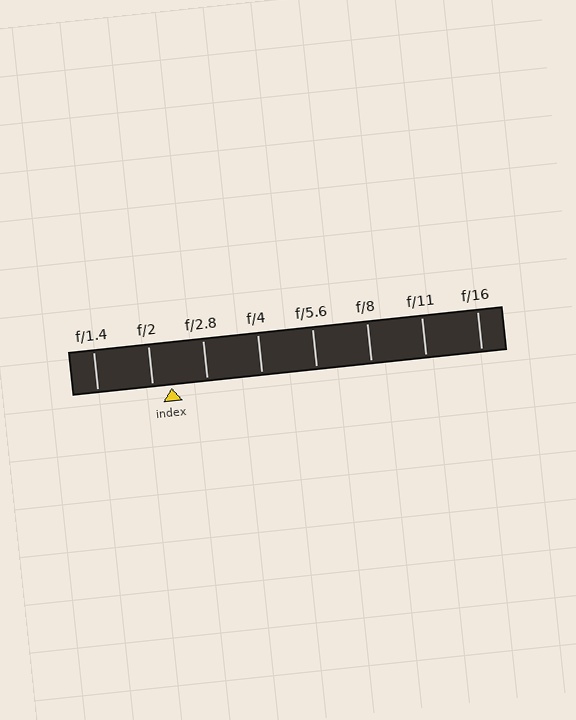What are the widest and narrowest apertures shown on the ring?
The widest aperture shown is f/1.4 and the narrowest is f/16.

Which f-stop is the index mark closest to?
The index mark is closest to f/2.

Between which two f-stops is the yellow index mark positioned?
The index mark is between f/2 and f/2.8.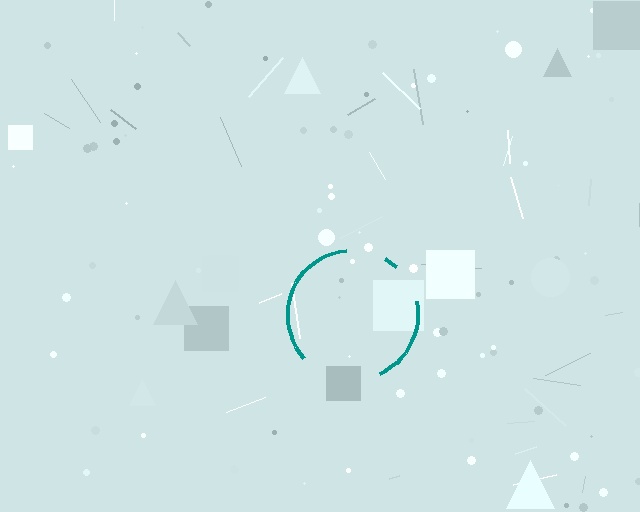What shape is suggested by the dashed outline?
The dashed outline suggests a circle.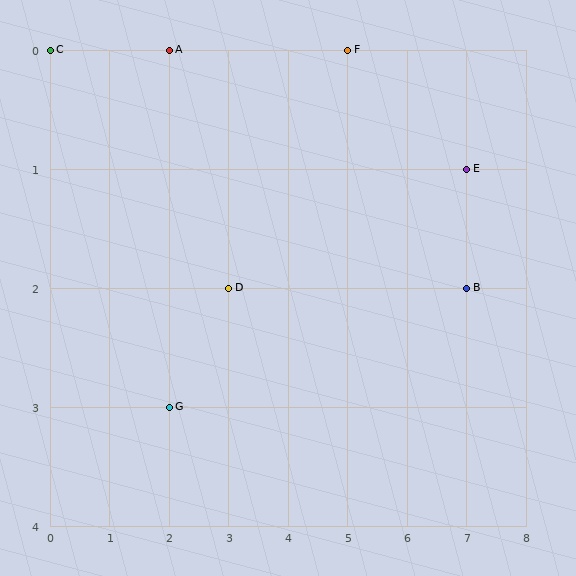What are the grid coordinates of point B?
Point B is at grid coordinates (7, 2).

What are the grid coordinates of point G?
Point G is at grid coordinates (2, 3).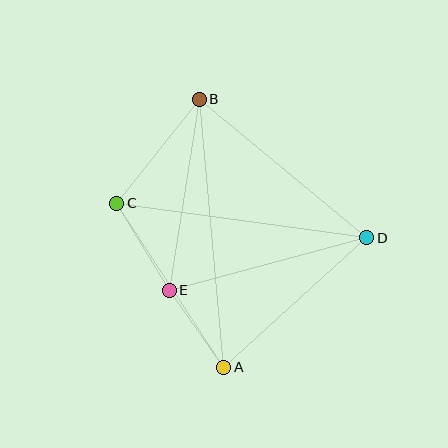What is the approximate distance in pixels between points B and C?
The distance between B and C is approximately 133 pixels.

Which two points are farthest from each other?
Points A and B are farthest from each other.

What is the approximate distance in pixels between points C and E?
The distance between C and E is approximately 102 pixels.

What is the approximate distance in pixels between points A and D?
The distance between A and D is approximately 193 pixels.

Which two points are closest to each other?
Points A and E are closest to each other.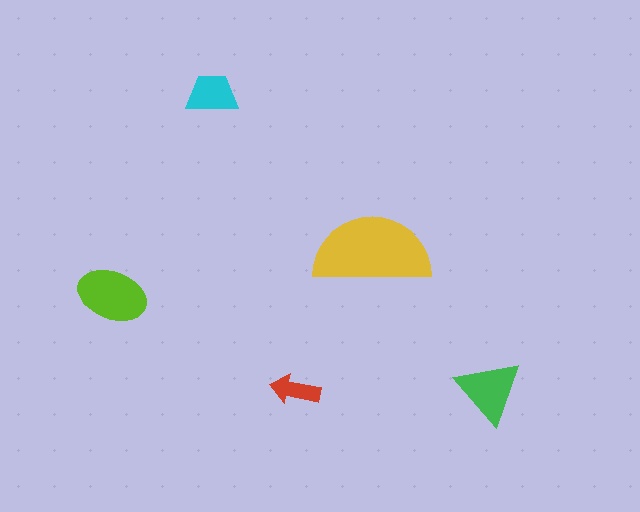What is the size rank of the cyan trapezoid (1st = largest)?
4th.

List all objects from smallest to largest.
The red arrow, the cyan trapezoid, the green triangle, the lime ellipse, the yellow semicircle.